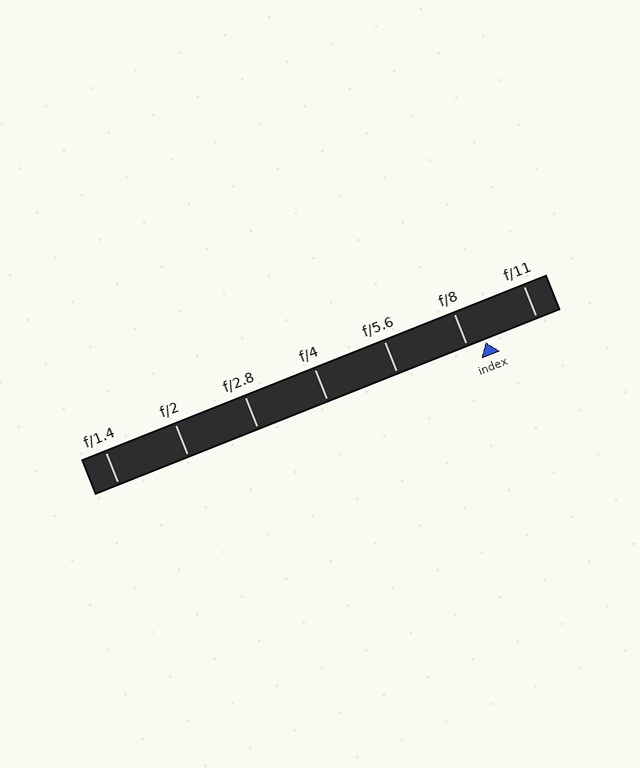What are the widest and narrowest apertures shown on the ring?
The widest aperture shown is f/1.4 and the narrowest is f/11.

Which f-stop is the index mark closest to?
The index mark is closest to f/8.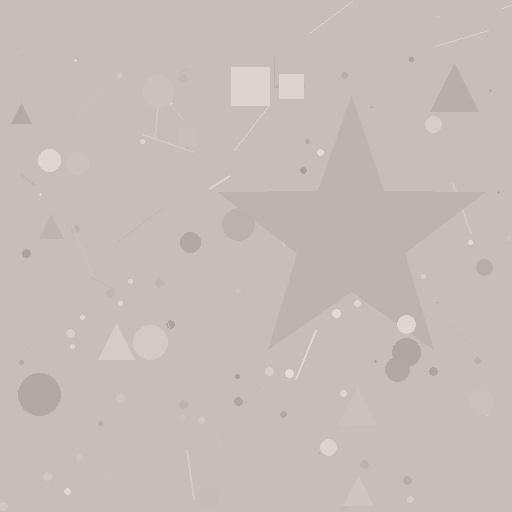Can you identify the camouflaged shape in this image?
The camouflaged shape is a star.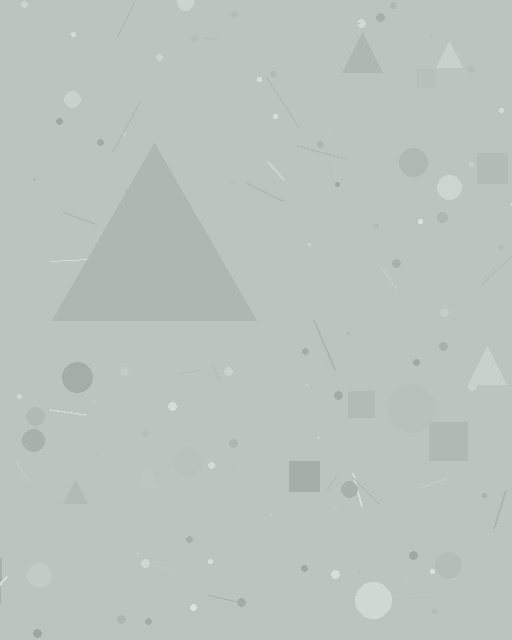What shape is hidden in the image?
A triangle is hidden in the image.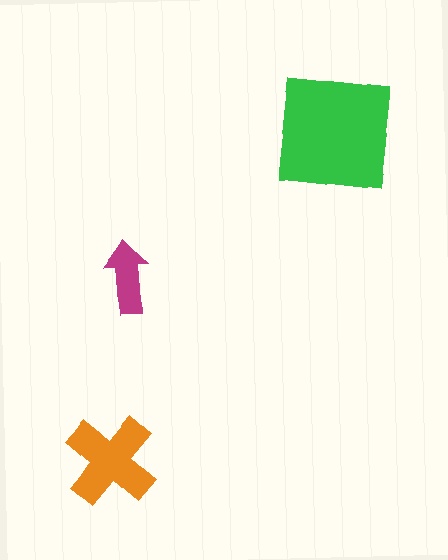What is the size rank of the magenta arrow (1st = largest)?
3rd.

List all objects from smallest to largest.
The magenta arrow, the orange cross, the green square.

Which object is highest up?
The green square is topmost.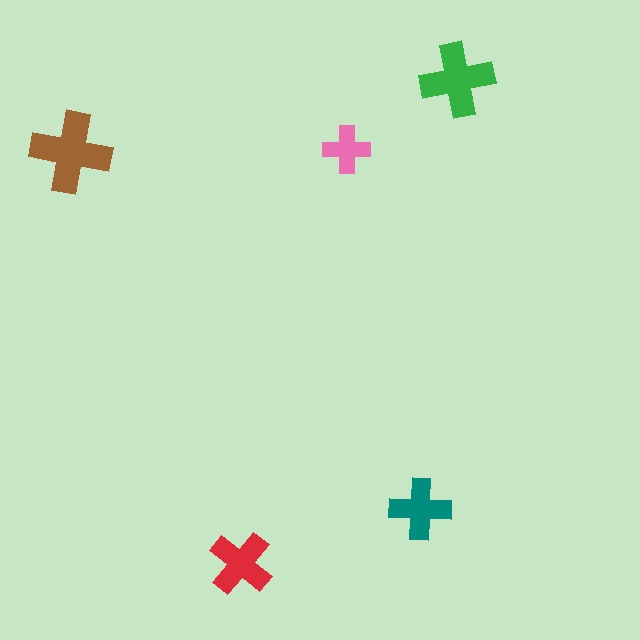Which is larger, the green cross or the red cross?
The green one.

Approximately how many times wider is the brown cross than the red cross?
About 1.5 times wider.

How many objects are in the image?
There are 5 objects in the image.